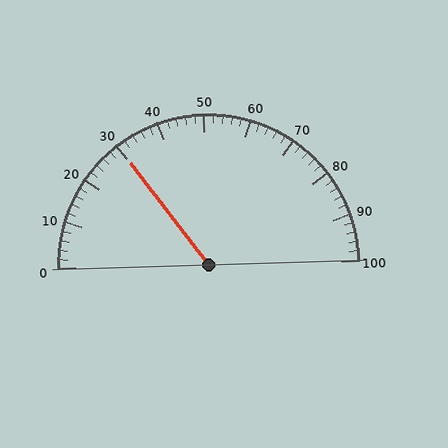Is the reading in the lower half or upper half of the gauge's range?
The reading is in the lower half of the range (0 to 100).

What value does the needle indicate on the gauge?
The needle indicates approximately 30.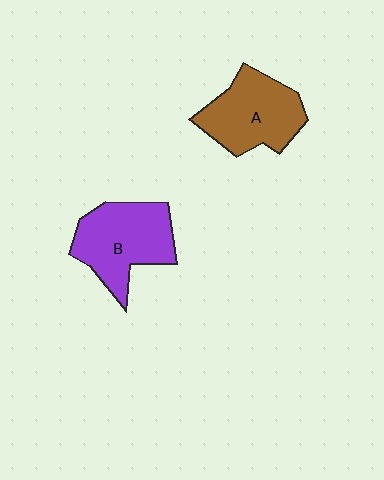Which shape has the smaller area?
Shape A (brown).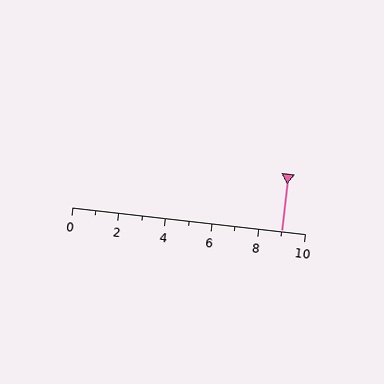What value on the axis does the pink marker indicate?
The marker indicates approximately 9.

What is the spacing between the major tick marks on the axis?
The major ticks are spaced 2 apart.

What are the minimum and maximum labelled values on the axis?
The axis runs from 0 to 10.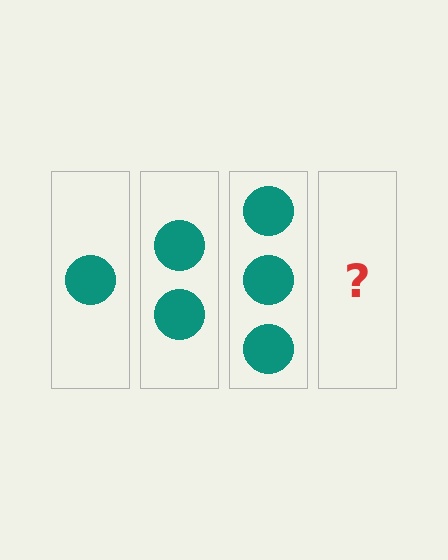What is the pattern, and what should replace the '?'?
The pattern is that each step adds one more circle. The '?' should be 4 circles.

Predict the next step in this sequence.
The next step is 4 circles.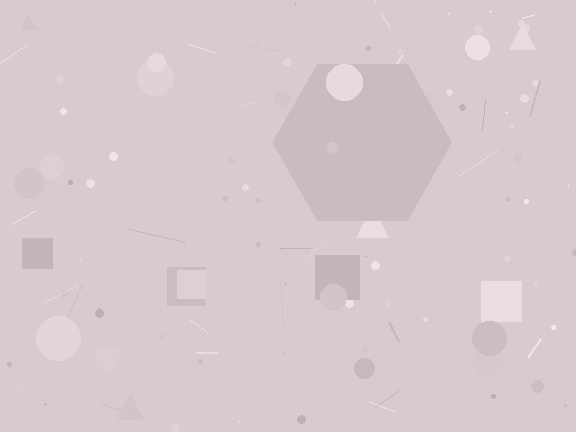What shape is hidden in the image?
A hexagon is hidden in the image.